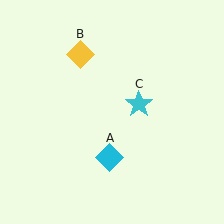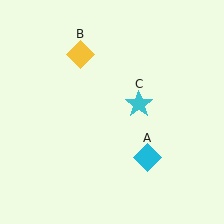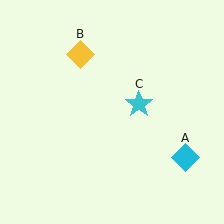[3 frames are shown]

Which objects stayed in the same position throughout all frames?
Yellow diamond (object B) and cyan star (object C) remained stationary.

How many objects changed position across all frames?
1 object changed position: cyan diamond (object A).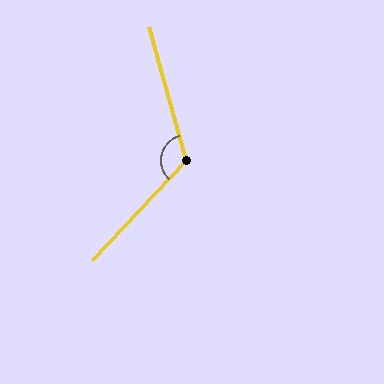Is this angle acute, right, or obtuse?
It is obtuse.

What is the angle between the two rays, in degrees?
Approximately 121 degrees.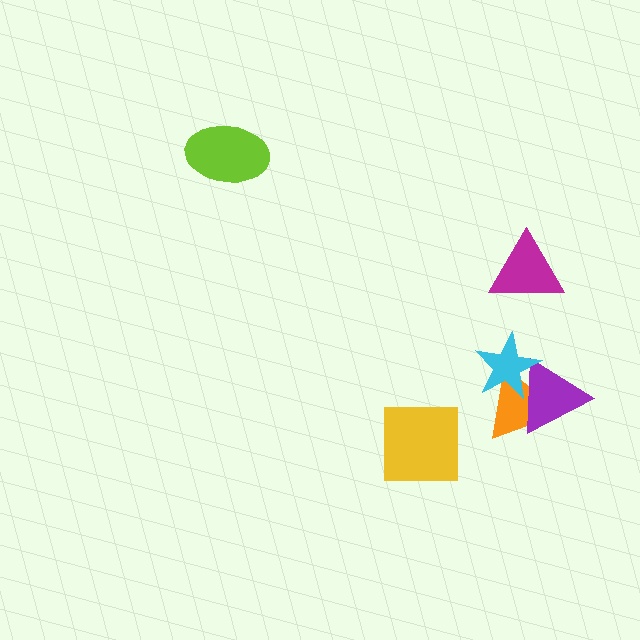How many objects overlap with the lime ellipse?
0 objects overlap with the lime ellipse.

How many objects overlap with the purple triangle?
2 objects overlap with the purple triangle.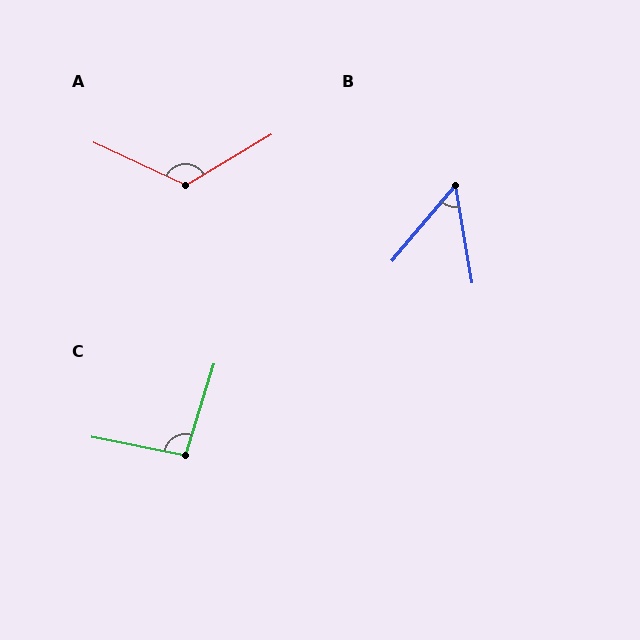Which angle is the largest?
A, at approximately 124 degrees.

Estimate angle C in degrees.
Approximately 96 degrees.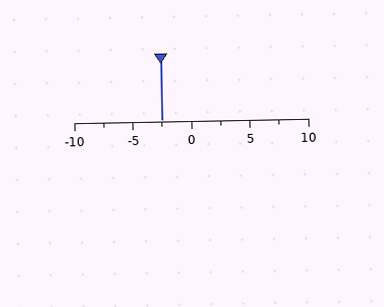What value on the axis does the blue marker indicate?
The marker indicates approximately -2.5.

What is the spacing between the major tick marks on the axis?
The major ticks are spaced 5 apart.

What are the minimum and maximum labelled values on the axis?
The axis runs from -10 to 10.